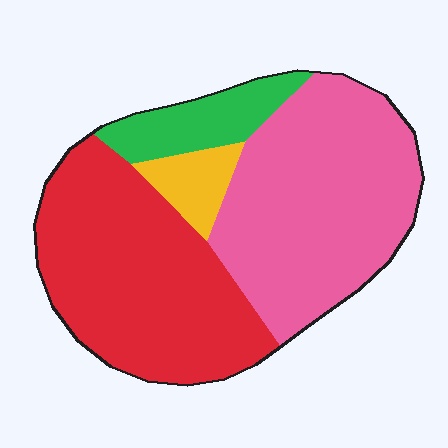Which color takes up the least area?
Yellow, at roughly 5%.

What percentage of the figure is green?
Green takes up about one tenth (1/10) of the figure.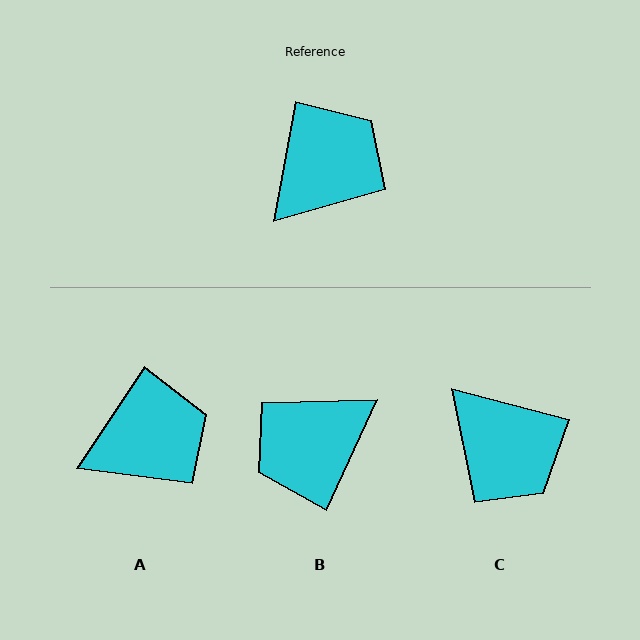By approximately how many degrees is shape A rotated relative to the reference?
Approximately 23 degrees clockwise.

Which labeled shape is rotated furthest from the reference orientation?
B, about 166 degrees away.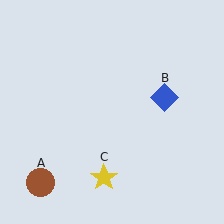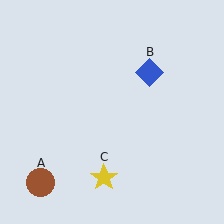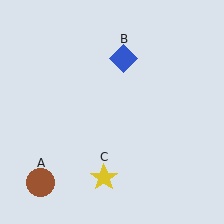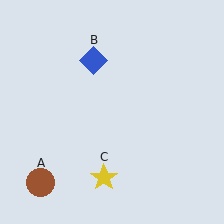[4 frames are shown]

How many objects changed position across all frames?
1 object changed position: blue diamond (object B).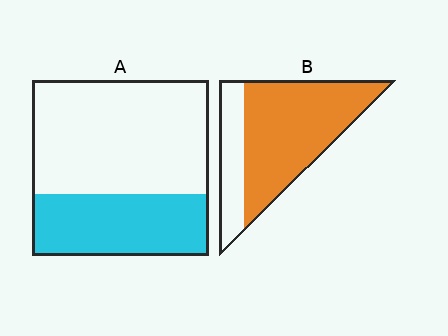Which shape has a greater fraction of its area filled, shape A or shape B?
Shape B.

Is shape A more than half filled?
No.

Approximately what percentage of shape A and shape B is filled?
A is approximately 35% and B is approximately 75%.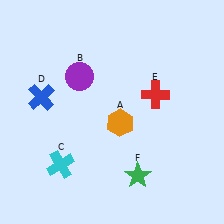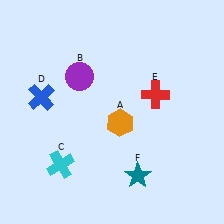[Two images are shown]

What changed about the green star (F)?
In Image 1, F is green. In Image 2, it changed to teal.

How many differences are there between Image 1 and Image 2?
There is 1 difference between the two images.